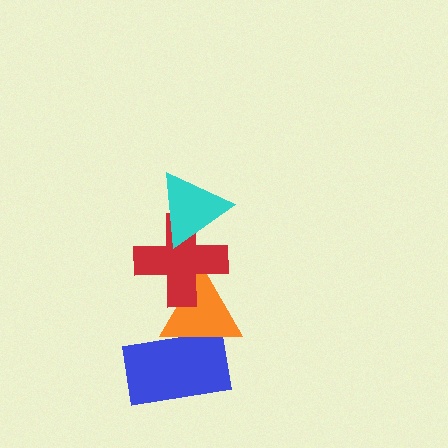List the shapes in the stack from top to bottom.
From top to bottom: the cyan triangle, the red cross, the orange triangle, the blue rectangle.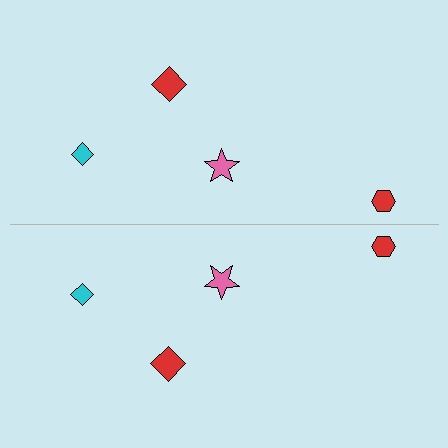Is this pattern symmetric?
Yes, this pattern has bilateral (reflection) symmetry.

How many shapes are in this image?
There are 8 shapes in this image.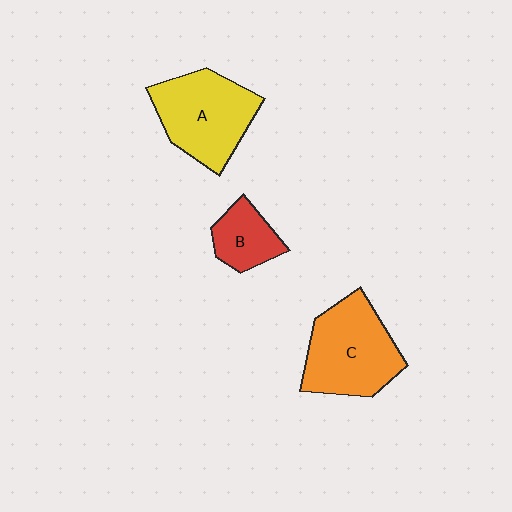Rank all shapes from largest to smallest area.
From largest to smallest: C (orange), A (yellow), B (red).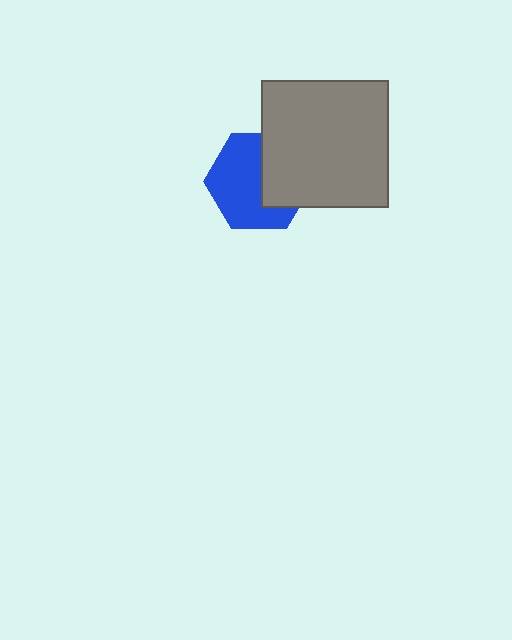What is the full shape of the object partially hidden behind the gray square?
The partially hidden object is a blue hexagon.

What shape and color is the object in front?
The object in front is a gray square.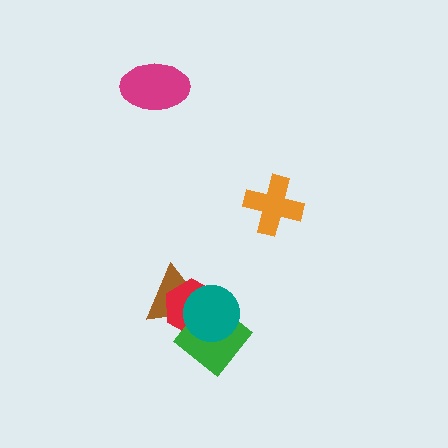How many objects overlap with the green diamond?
3 objects overlap with the green diamond.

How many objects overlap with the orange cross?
0 objects overlap with the orange cross.